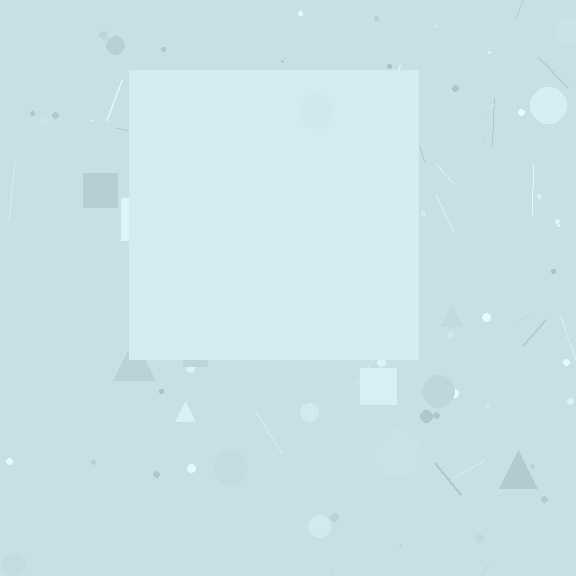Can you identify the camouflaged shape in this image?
The camouflaged shape is a square.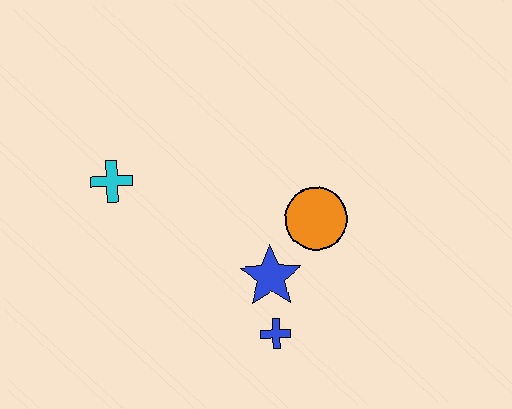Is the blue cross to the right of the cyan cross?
Yes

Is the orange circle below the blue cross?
No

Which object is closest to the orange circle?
The blue star is closest to the orange circle.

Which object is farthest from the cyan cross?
The blue cross is farthest from the cyan cross.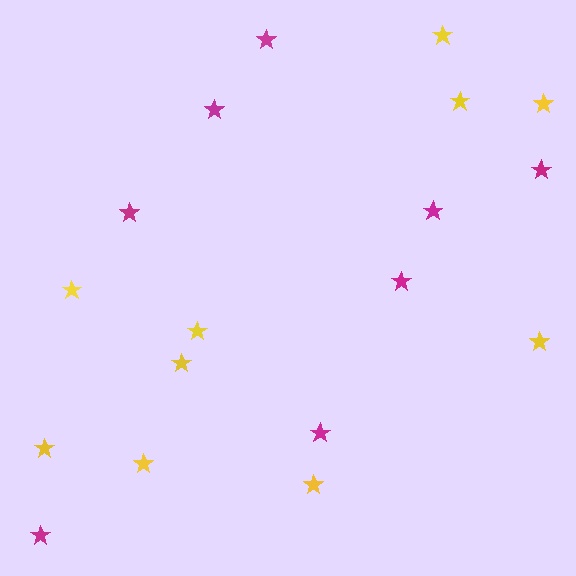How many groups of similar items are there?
There are 2 groups: one group of magenta stars (8) and one group of yellow stars (10).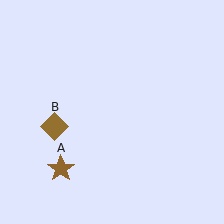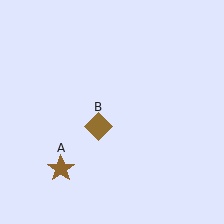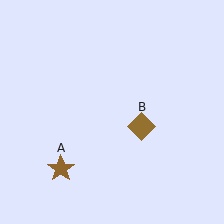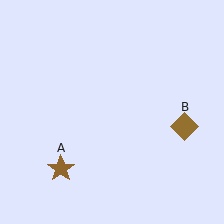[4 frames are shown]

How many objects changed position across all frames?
1 object changed position: brown diamond (object B).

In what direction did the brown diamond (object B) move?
The brown diamond (object B) moved right.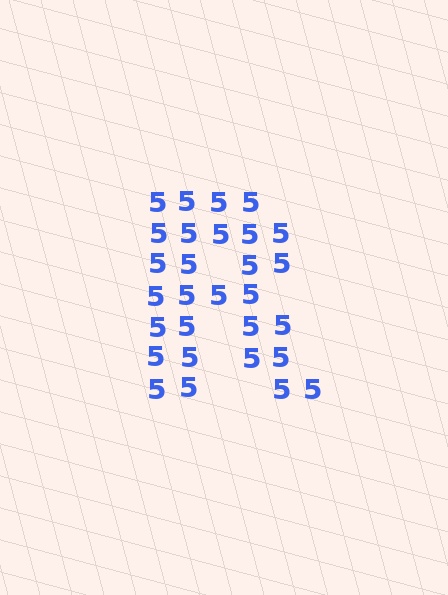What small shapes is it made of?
It is made of small digit 5's.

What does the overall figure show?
The overall figure shows the letter R.